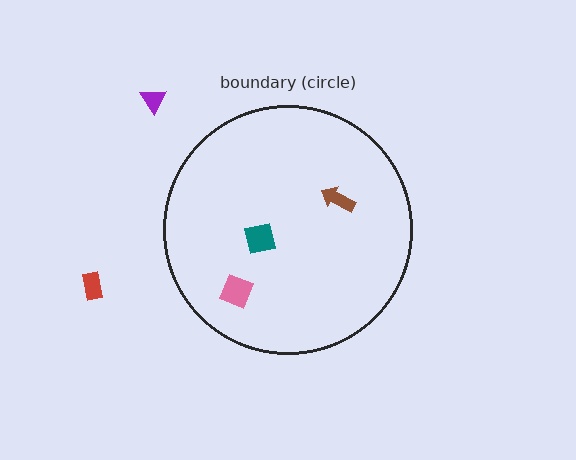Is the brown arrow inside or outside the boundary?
Inside.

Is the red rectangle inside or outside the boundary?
Outside.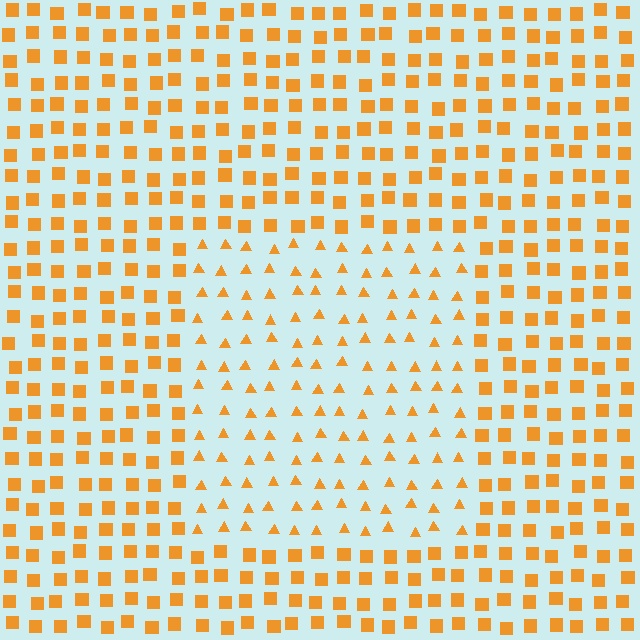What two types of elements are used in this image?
The image uses triangles inside the rectangle region and squares outside it.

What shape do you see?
I see a rectangle.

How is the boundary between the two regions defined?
The boundary is defined by a change in element shape: triangles inside vs. squares outside. All elements share the same color and spacing.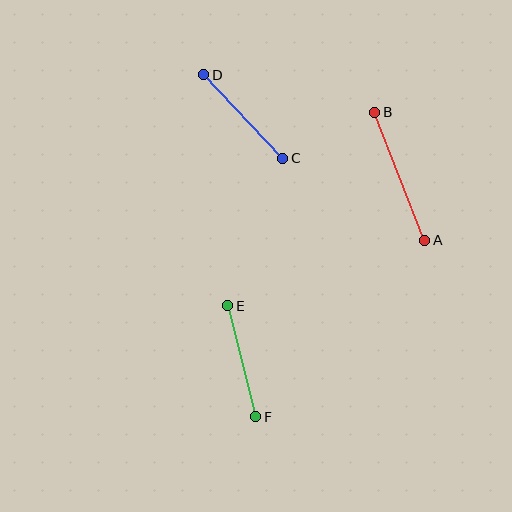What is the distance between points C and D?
The distance is approximately 115 pixels.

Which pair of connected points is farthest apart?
Points A and B are farthest apart.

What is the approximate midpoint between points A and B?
The midpoint is at approximately (400, 176) pixels.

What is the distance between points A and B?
The distance is approximately 137 pixels.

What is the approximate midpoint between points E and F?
The midpoint is at approximately (242, 361) pixels.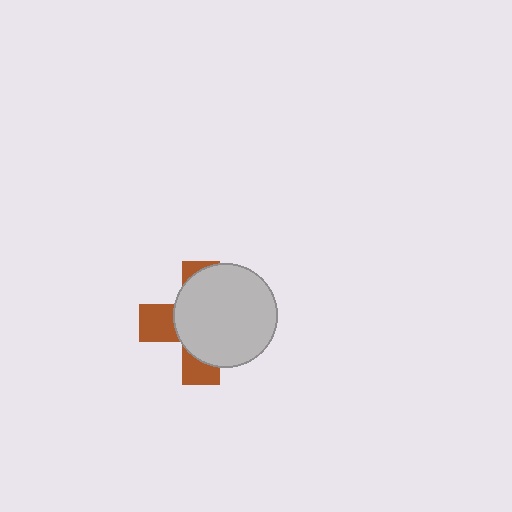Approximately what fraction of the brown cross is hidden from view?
Roughly 66% of the brown cross is hidden behind the light gray circle.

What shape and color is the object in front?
The object in front is a light gray circle.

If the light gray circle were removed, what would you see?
You would see the complete brown cross.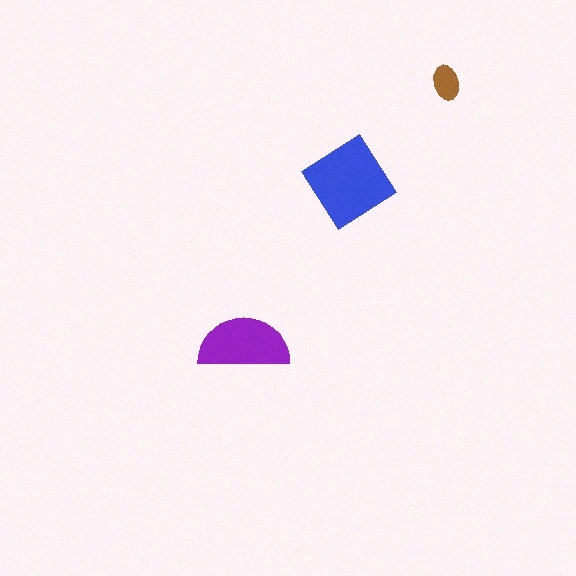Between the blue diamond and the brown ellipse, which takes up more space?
The blue diamond.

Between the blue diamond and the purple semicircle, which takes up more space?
The blue diamond.